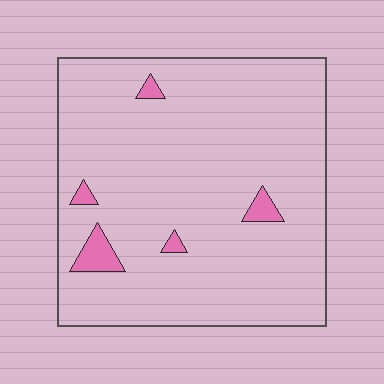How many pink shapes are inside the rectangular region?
5.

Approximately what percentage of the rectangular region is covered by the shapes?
Approximately 5%.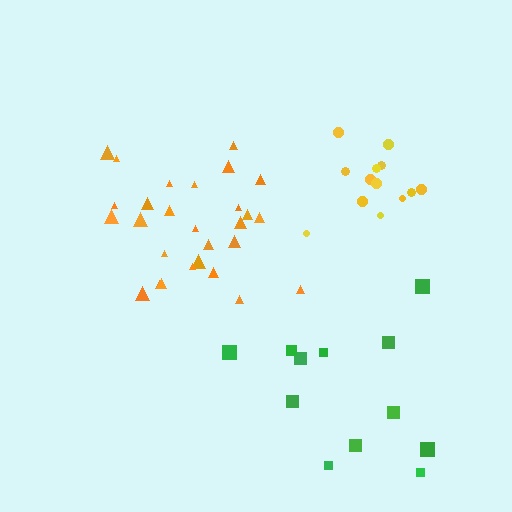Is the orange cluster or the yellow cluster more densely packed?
Yellow.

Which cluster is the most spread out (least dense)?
Green.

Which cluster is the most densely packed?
Yellow.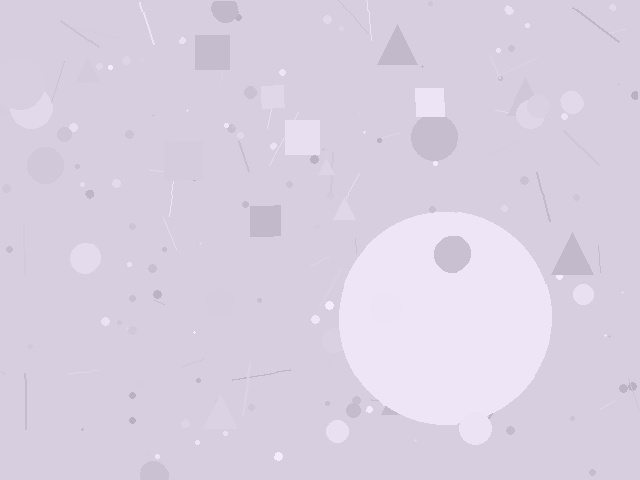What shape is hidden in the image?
A circle is hidden in the image.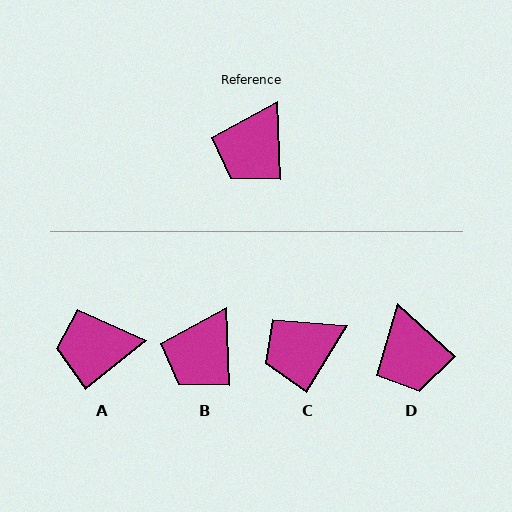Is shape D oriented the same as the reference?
No, it is off by about 46 degrees.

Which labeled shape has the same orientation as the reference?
B.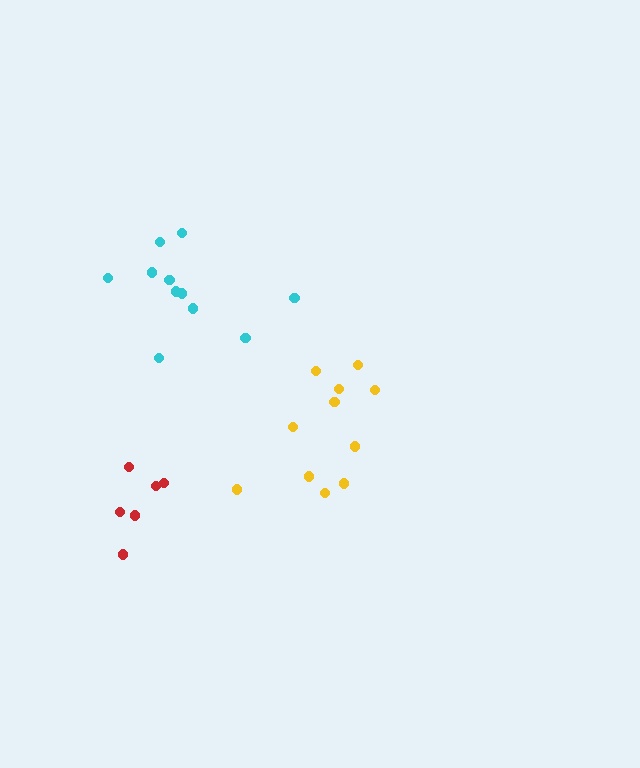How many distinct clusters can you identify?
There are 3 distinct clusters.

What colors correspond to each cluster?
The clusters are colored: cyan, yellow, red.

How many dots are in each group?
Group 1: 11 dots, Group 2: 11 dots, Group 3: 6 dots (28 total).